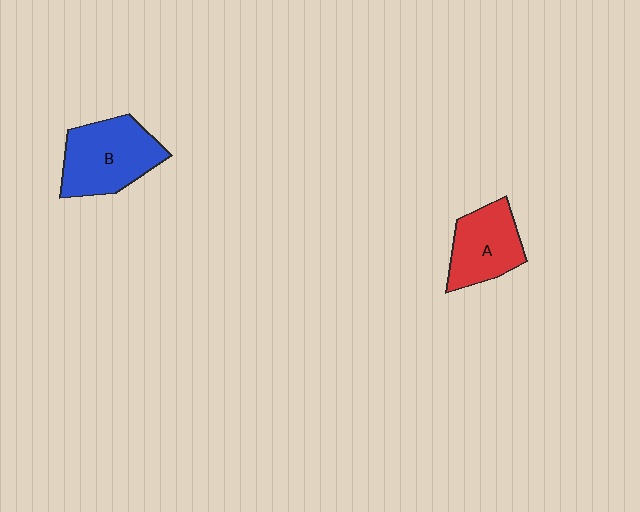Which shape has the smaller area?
Shape A (red).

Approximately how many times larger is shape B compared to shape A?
Approximately 1.3 times.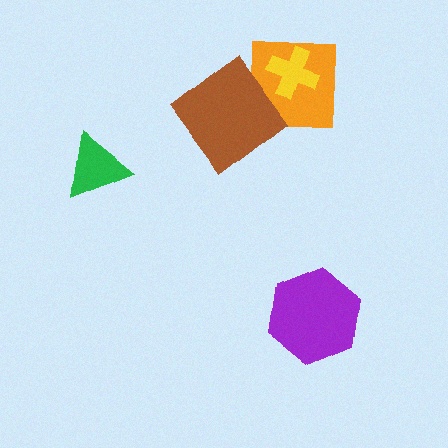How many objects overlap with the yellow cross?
1 object overlaps with the yellow cross.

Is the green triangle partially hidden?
No, no other shape covers it.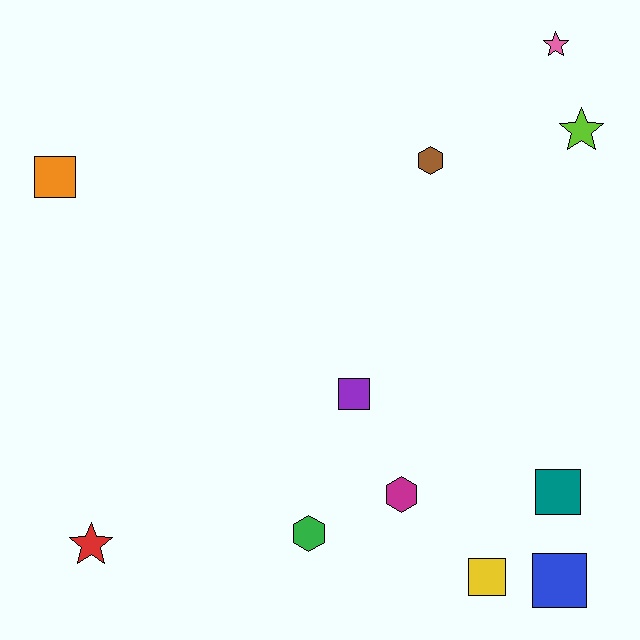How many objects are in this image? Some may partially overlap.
There are 11 objects.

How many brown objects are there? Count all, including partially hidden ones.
There is 1 brown object.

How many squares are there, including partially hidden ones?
There are 5 squares.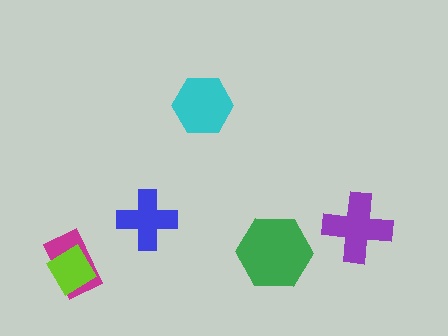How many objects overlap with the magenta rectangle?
1 object overlaps with the magenta rectangle.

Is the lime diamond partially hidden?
No, no other shape covers it.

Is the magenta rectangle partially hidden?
Yes, it is partially covered by another shape.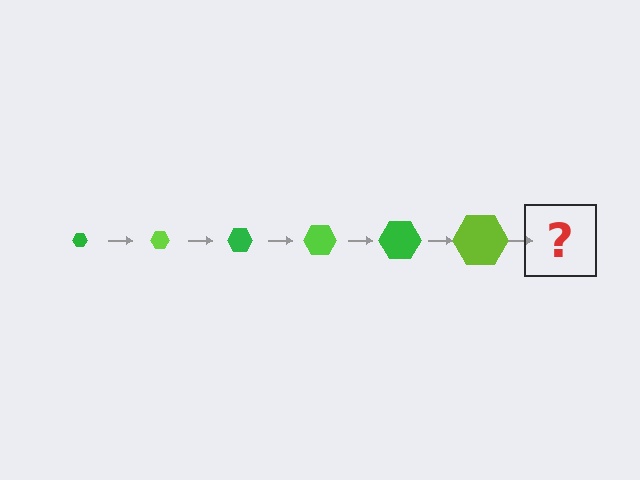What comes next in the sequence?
The next element should be a green hexagon, larger than the previous one.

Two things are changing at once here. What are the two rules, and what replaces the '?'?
The two rules are that the hexagon grows larger each step and the color cycles through green and lime. The '?' should be a green hexagon, larger than the previous one.